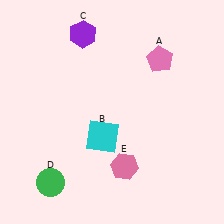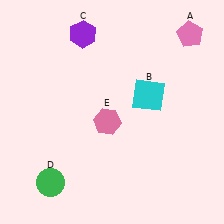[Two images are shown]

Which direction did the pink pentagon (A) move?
The pink pentagon (A) moved right.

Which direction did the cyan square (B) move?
The cyan square (B) moved right.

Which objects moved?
The objects that moved are: the pink pentagon (A), the cyan square (B), the pink hexagon (E).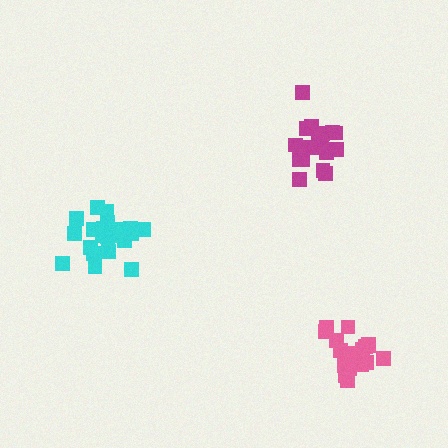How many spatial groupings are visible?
There are 3 spatial groupings.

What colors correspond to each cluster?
The clusters are colored: pink, magenta, cyan.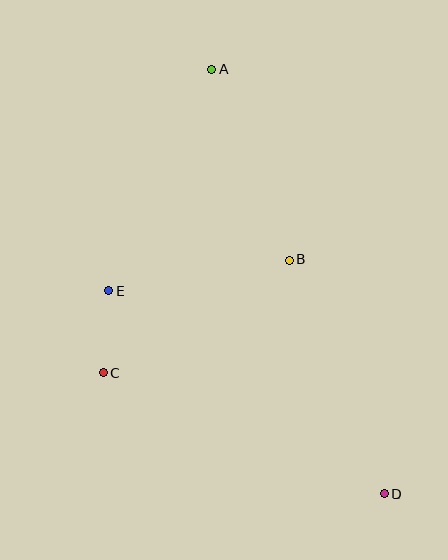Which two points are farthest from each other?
Points A and D are farthest from each other.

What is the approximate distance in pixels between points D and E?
The distance between D and E is approximately 343 pixels.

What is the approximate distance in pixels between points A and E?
The distance between A and E is approximately 244 pixels.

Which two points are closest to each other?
Points C and E are closest to each other.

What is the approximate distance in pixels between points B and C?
The distance between B and C is approximately 218 pixels.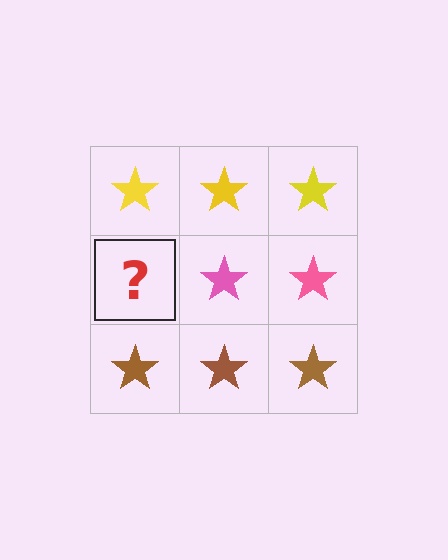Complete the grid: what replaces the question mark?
The question mark should be replaced with a pink star.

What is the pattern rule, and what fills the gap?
The rule is that each row has a consistent color. The gap should be filled with a pink star.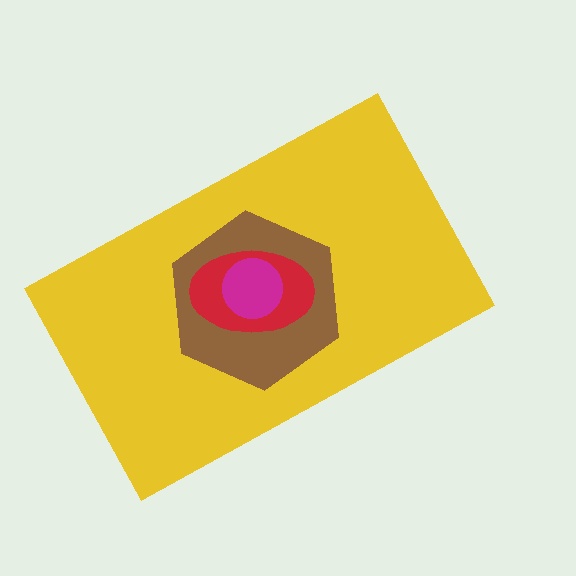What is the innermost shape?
The magenta circle.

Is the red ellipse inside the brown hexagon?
Yes.